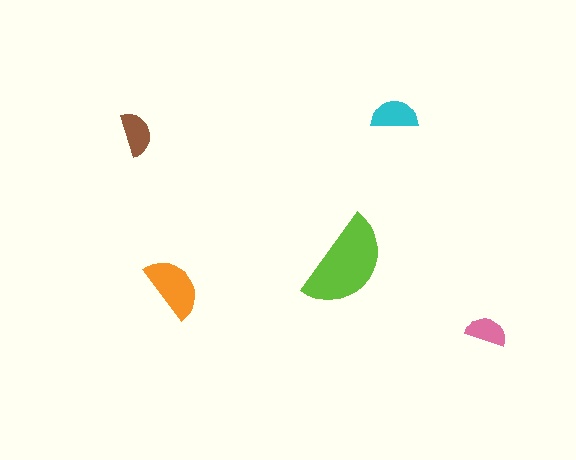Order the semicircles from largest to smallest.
the lime one, the orange one, the cyan one, the brown one, the pink one.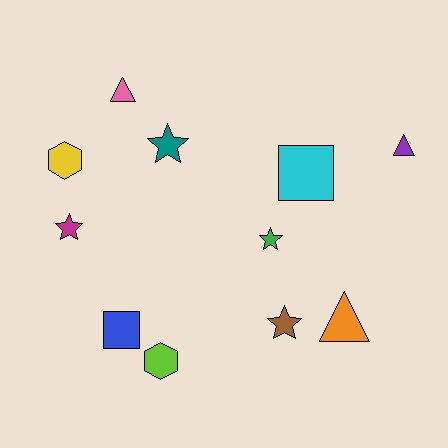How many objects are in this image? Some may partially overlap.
There are 11 objects.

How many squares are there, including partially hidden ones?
There are 2 squares.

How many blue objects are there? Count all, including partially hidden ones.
There is 1 blue object.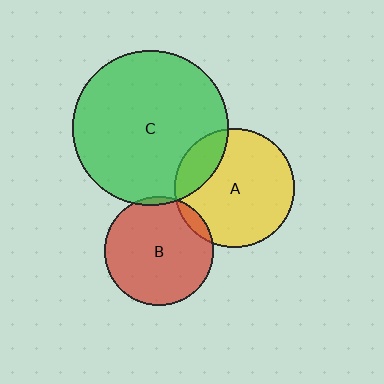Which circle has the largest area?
Circle C (green).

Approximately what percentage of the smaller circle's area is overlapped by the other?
Approximately 20%.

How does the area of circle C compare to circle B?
Approximately 2.1 times.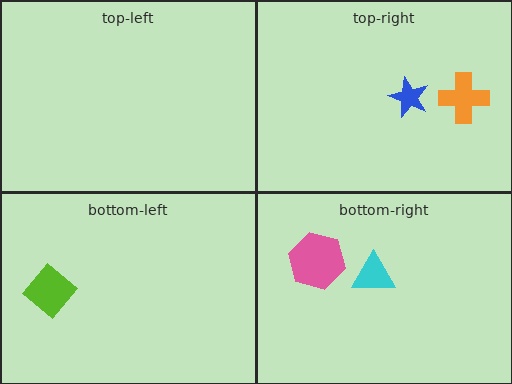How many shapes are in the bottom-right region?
2.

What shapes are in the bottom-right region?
The pink hexagon, the cyan triangle.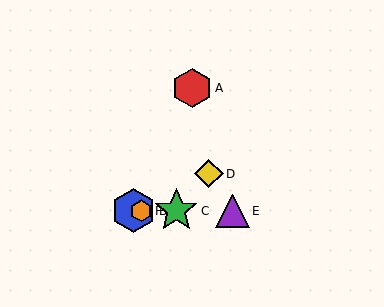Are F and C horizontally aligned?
Yes, both are at y≈211.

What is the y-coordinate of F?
Object F is at y≈211.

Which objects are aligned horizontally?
Objects B, C, E, F are aligned horizontally.